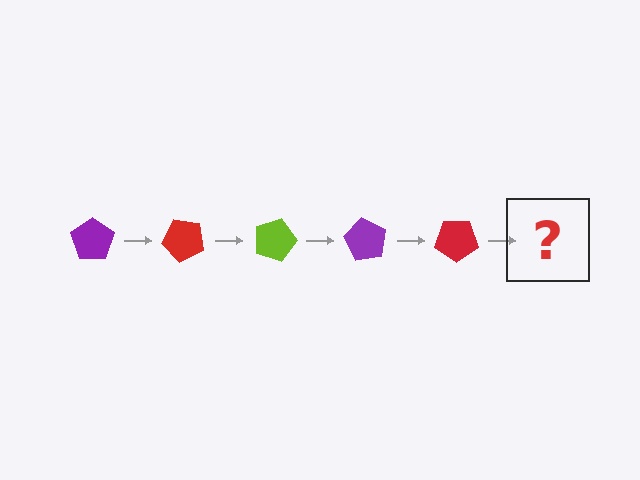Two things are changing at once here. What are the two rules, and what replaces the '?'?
The two rules are that it rotates 45 degrees each step and the color cycles through purple, red, and lime. The '?' should be a lime pentagon, rotated 225 degrees from the start.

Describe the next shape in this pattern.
It should be a lime pentagon, rotated 225 degrees from the start.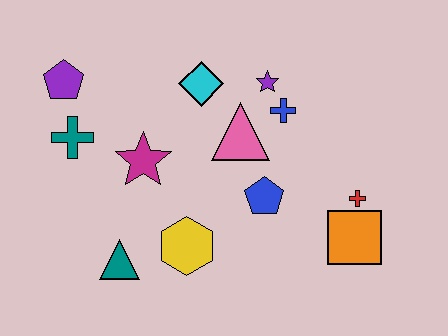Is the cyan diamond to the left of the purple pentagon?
No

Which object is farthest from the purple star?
The teal triangle is farthest from the purple star.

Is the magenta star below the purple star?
Yes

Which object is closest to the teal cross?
The purple pentagon is closest to the teal cross.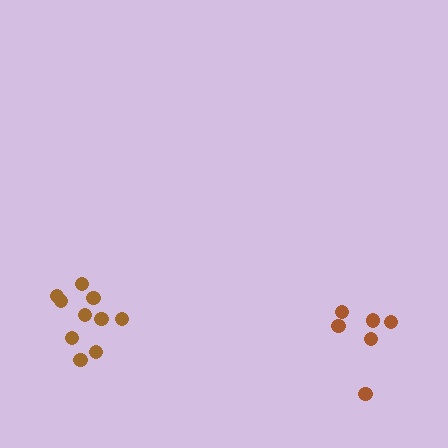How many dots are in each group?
Group 1: 10 dots, Group 2: 6 dots (16 total).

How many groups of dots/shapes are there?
There are 2 groups.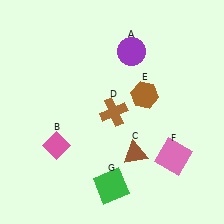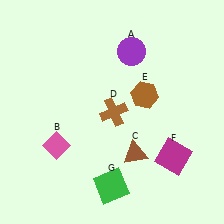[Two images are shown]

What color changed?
The square (F) changed from pink in Image 1 to magenta in Image 2.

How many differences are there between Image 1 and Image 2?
There is 1 difference between the two images.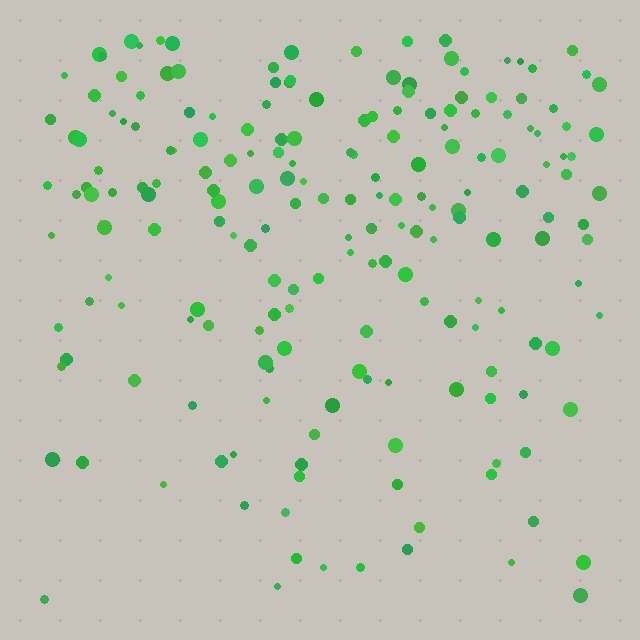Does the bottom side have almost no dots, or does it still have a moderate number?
Still a moderate number, just noticeably fewer than the top.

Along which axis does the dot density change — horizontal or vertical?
Vertical.